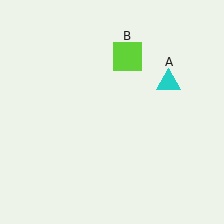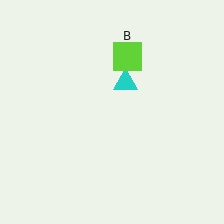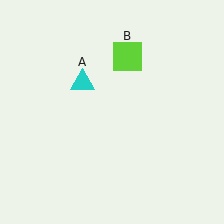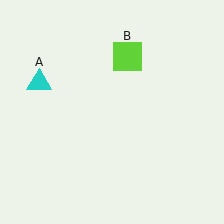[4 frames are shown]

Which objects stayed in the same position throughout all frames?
Lime square (object B) remained stationary.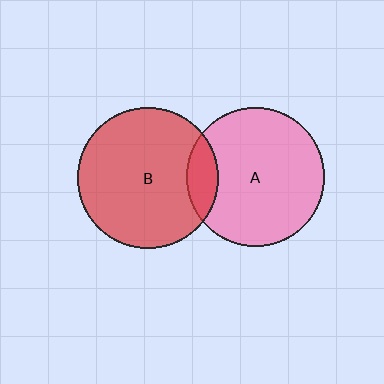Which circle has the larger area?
Circle B (red).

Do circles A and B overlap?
Yes.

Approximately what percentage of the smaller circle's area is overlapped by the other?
Approximately 15%.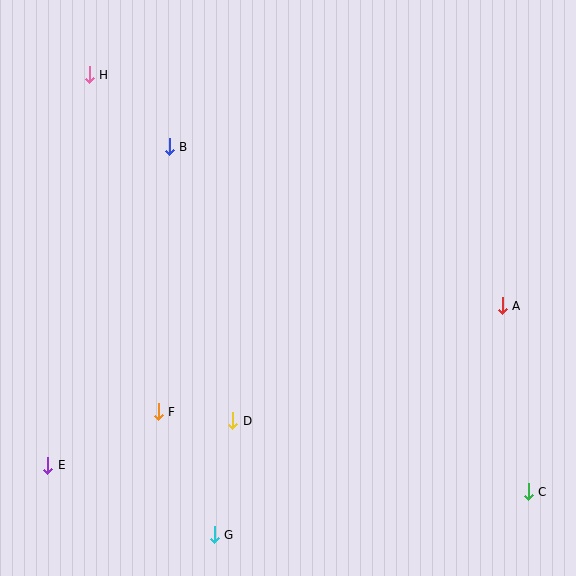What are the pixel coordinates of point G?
Point G is at (214, 535).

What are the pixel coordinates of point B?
Point B is at (169, 147).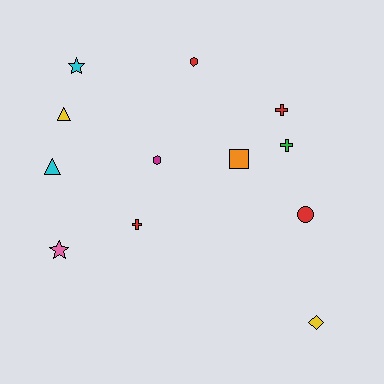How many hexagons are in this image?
There are 2 hexagons.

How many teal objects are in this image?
There are no teal objects.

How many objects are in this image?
There are 12 objects.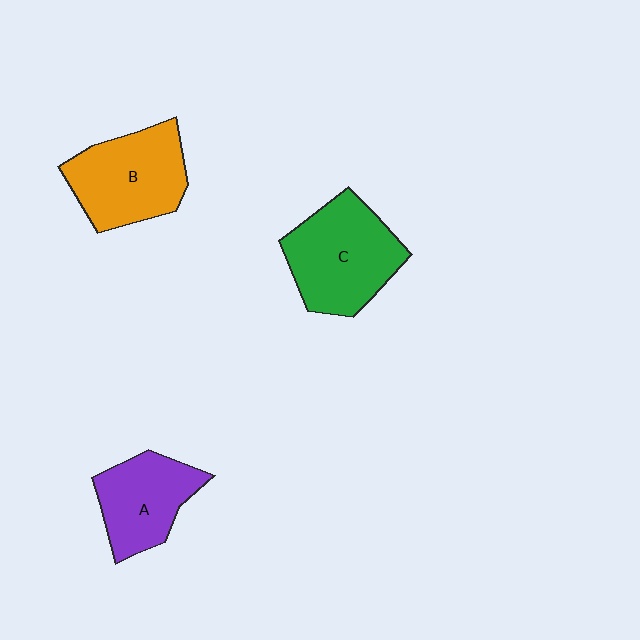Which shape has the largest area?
Shape C (green).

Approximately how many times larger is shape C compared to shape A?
Approximately 1.3 times.